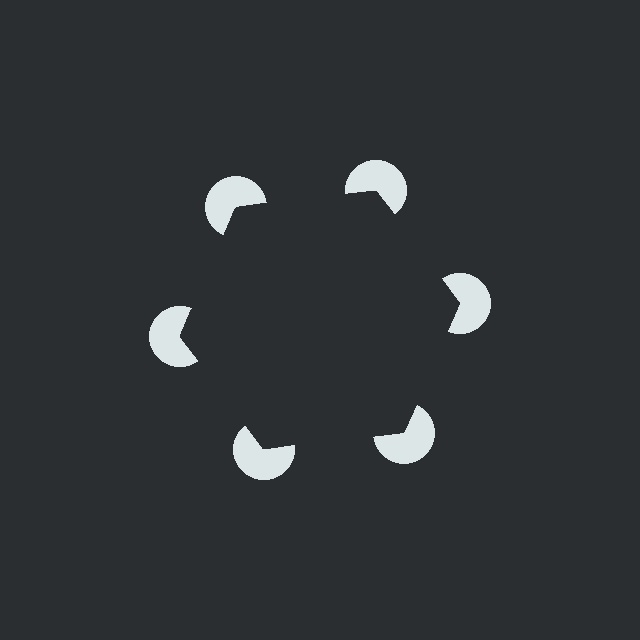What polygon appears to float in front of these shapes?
An illusory hexagon — its edges are inferred from the aligned wedge cuts in the pac-man discs, not physically drawn.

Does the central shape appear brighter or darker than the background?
It typically appears slightly darker than the background, even though no actual brightness change is drawn.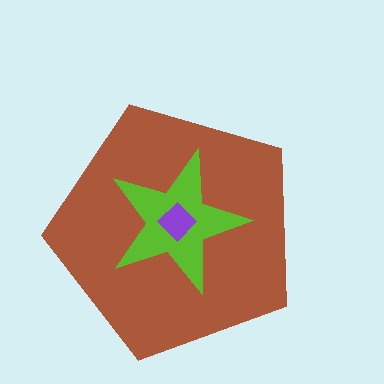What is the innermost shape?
The purple diamond.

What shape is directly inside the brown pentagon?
The lime star.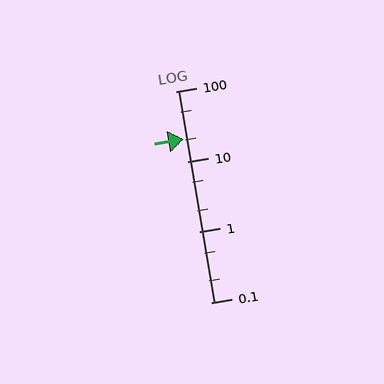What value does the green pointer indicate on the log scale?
The pointer indicates approximately 21.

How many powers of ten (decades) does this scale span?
The scale spans 3 decades, from 0.1 to 100.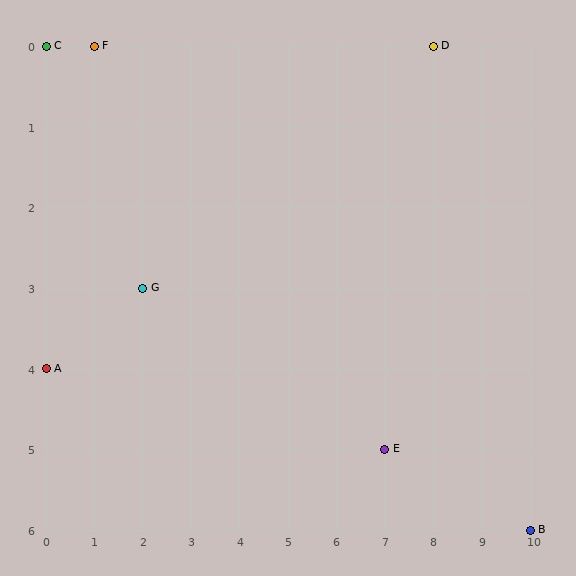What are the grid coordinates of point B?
Point B is at grid coordinates (10, 6).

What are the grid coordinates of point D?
Point D is at grid coordinates (8, 0).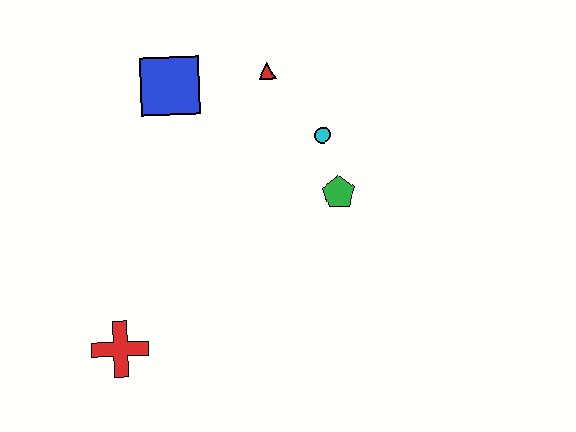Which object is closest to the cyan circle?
The green pentagon is closest to the cyan circle.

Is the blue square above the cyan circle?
Yes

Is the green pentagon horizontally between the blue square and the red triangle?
No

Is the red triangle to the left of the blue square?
No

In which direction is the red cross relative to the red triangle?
The red cross is below the red triangle.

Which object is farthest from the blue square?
The red cross is farthest from the blue square.